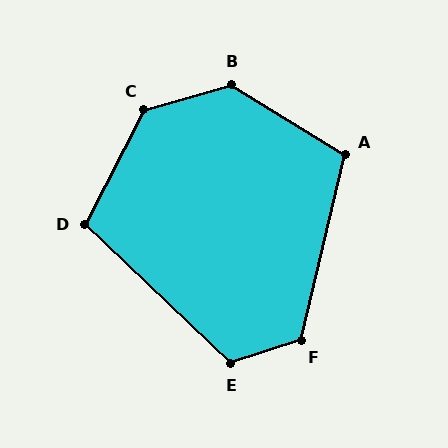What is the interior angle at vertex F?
Approximately 121 degrees (obtuse).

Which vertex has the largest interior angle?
C, at approximately 133 degrees.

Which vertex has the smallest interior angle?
D, at approximately 106 degrees.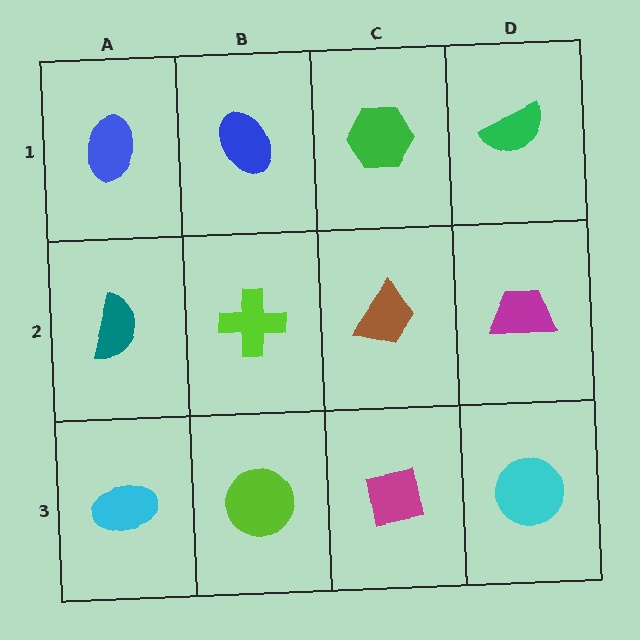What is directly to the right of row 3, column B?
A magenta square.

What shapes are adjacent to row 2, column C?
A green hexagon (row 1, column C), a magenta square (row 3, column C), a lime cross (row 2, column B), a magenta trapezoid (row 2, column D).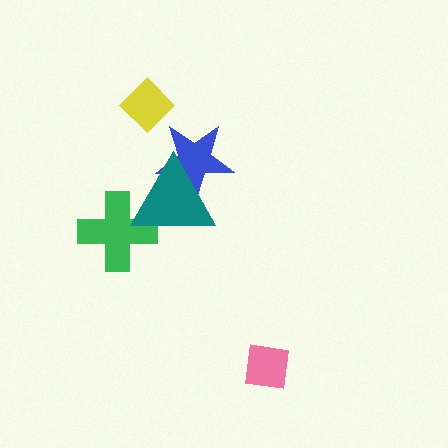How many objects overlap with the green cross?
1 object overlaps with the green cross.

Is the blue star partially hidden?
Yes, it is partially covered by another shape.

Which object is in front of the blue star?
The teal triangle is in front of the blue star.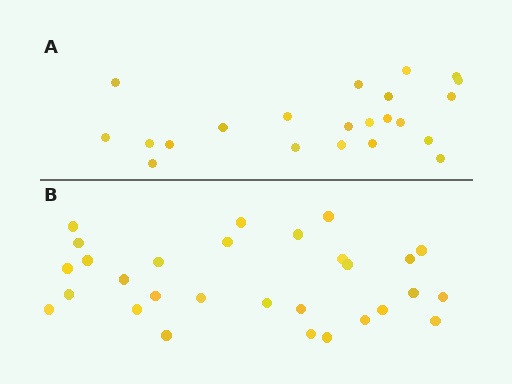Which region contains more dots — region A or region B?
Region B (the bottom region) has more dots.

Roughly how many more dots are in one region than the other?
Region B has roughly 8 or so more dots than region A.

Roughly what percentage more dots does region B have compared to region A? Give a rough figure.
About 30% more.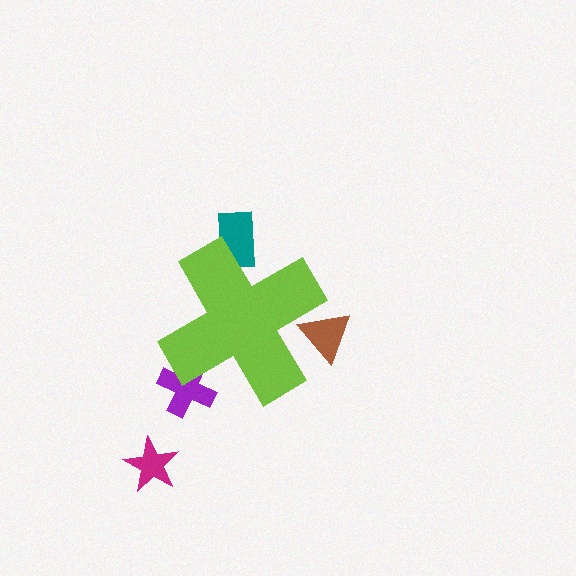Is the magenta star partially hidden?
No, the magenta star is fully visible.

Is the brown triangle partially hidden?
Yes, the brown triangle is partially hidden behind the lime cross.